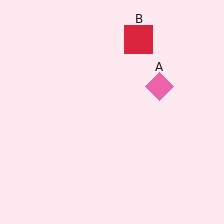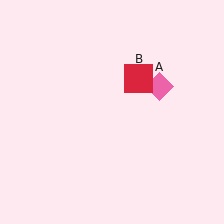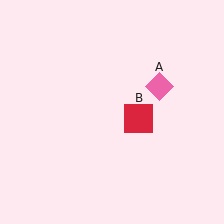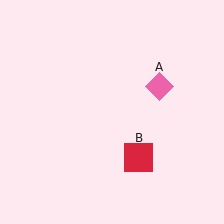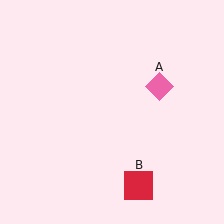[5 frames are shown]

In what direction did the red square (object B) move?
The red square (object B) moved down.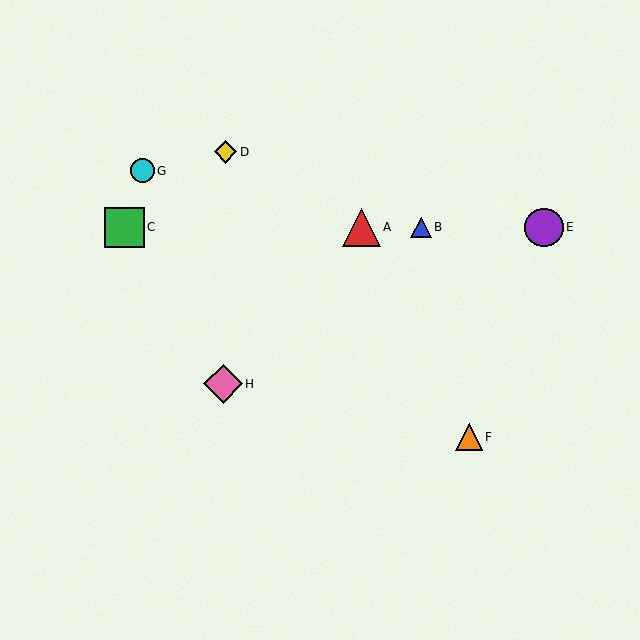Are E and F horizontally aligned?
No, E is at y≈227 and F is at y≈437.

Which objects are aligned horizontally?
Objects A, B, C, E are aligned horizontally.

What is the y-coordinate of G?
Object G is at y≈171.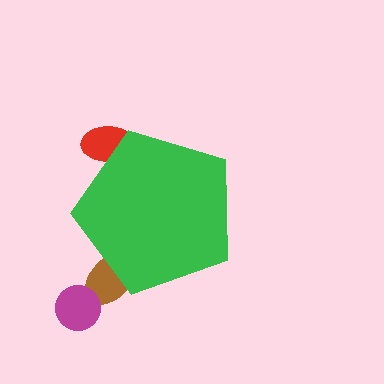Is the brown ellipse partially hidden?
Yes, the brown ellipse is partially hidden behind the green pentagon.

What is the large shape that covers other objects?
A green pentagon.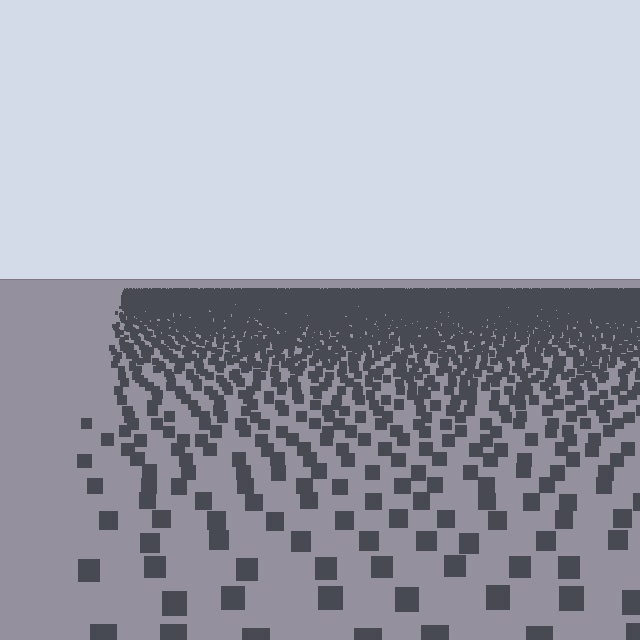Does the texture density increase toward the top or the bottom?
Density increases toward the top.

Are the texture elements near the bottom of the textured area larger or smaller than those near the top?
Larger. Near the bottom, elements are closer to the viewer and appear at a bigger on-screen size.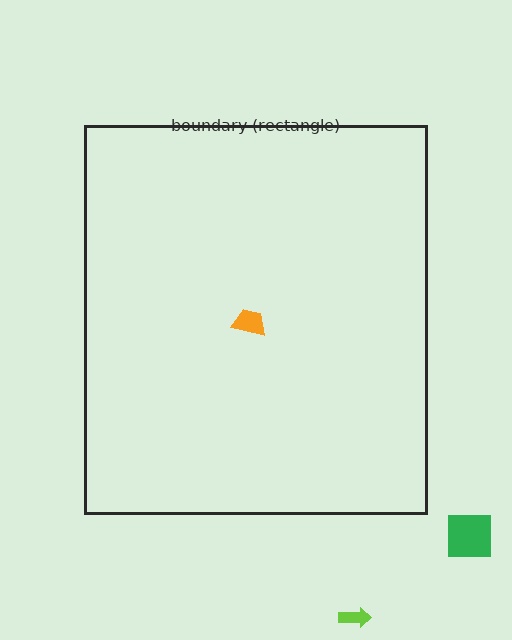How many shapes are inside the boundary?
1 inside, 2 outside.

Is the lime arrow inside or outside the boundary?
Outside.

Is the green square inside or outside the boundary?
Outside.